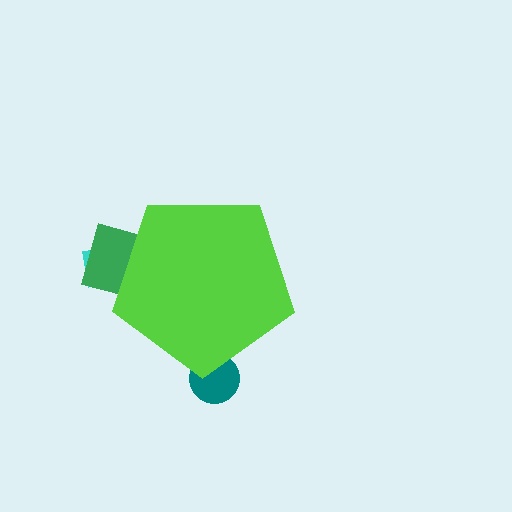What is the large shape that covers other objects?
A lime pentagon.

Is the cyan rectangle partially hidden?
Yes, the cyan rectangle is partially hidden behind the lime pentagon.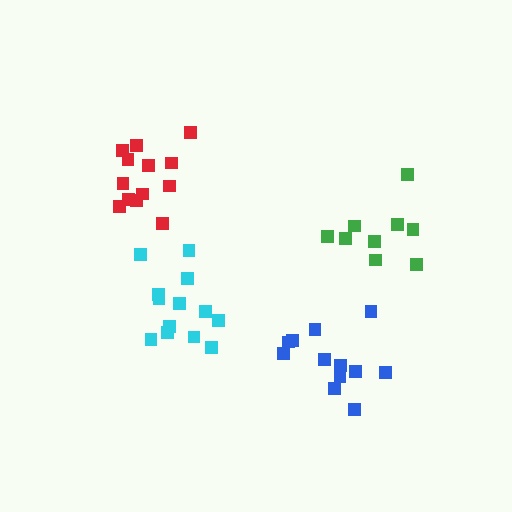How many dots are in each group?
Group 1: 13 dots, Group 2: 12 dots, Group 3: 9 dots, Group 4: 13 dots (47 total).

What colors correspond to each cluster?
The clusters are colored: red, blue, green, cyan.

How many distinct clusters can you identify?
There are 4 distinct clusters.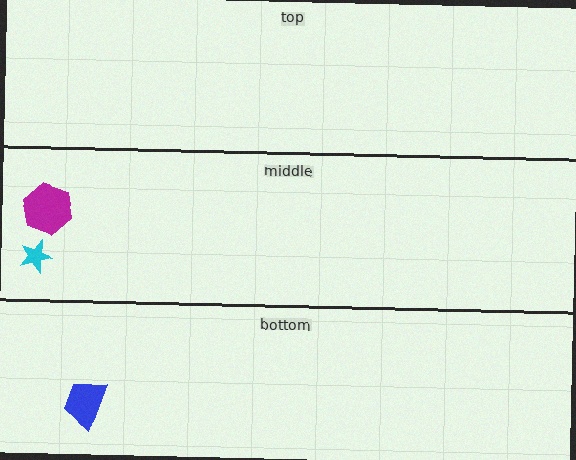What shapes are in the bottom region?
The blue trapezoid.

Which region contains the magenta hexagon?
The middle region.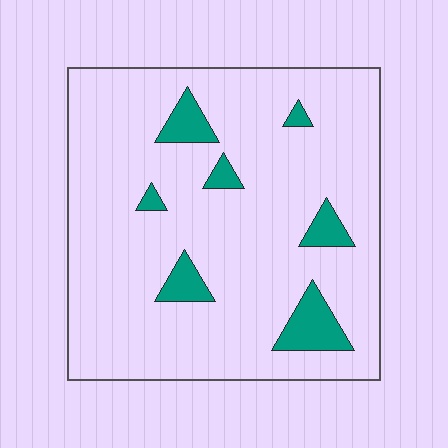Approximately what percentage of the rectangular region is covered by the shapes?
Approximately 10%.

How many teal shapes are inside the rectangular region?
7.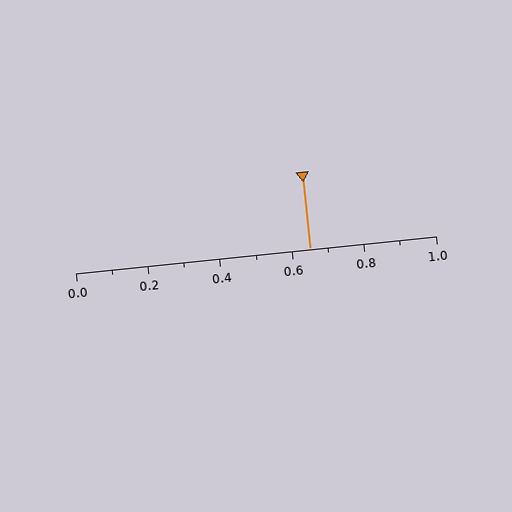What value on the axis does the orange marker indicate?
The marker indicates approximately 0.65.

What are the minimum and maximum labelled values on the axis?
The axis runs from 0.0 to 1.0.